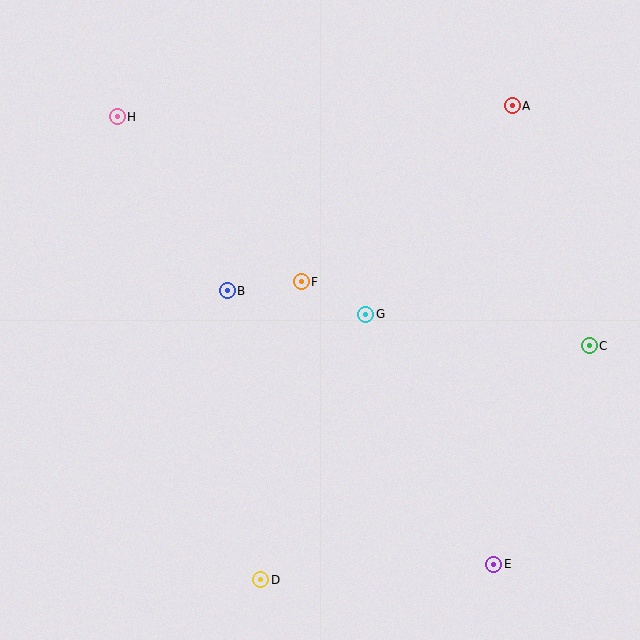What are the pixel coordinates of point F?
Point F is at (301, 282).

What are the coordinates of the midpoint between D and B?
The midpoint between D and B is at (244, 435).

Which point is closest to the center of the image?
Point F at (301, 282) is closest to the center.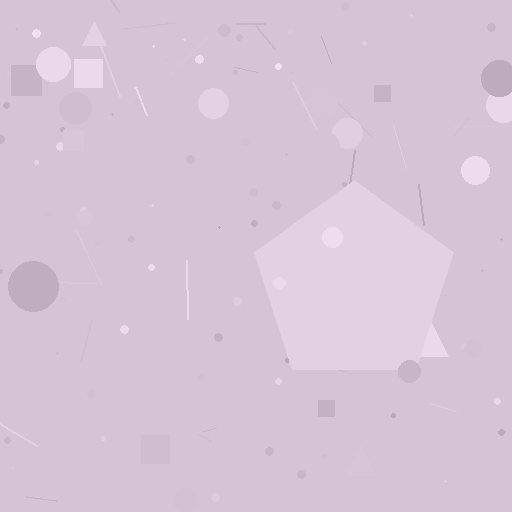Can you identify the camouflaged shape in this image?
The camouflaged shape is a pentagon.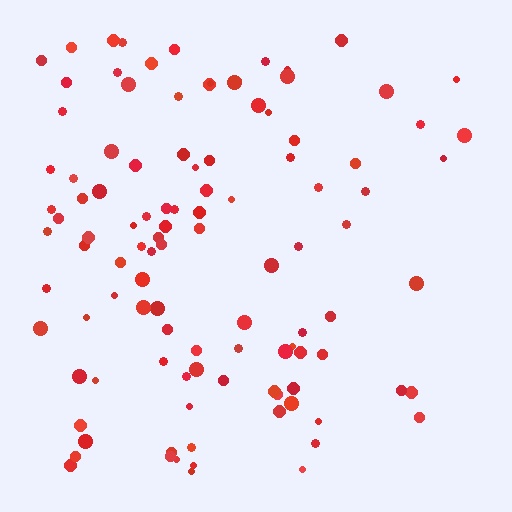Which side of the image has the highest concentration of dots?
The left.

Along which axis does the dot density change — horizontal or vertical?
Horizontal.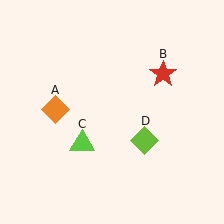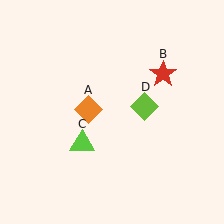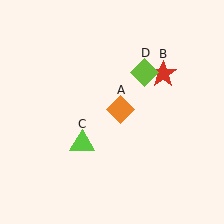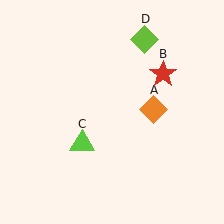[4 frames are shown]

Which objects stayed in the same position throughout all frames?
Red star (object B) and lime triangle (object C) remained stationary.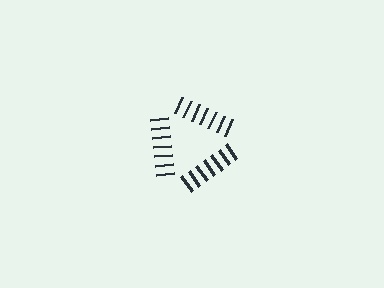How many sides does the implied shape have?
3 sides — the line-ends trace a triangle.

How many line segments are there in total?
21 — 7 along each of the 3 edges.